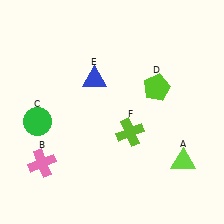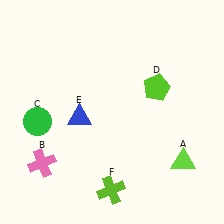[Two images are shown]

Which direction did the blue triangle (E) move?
The blue triangle (E) moved down.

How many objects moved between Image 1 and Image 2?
2 objects moved between the two images.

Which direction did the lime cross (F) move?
The lime cross (F) moved down.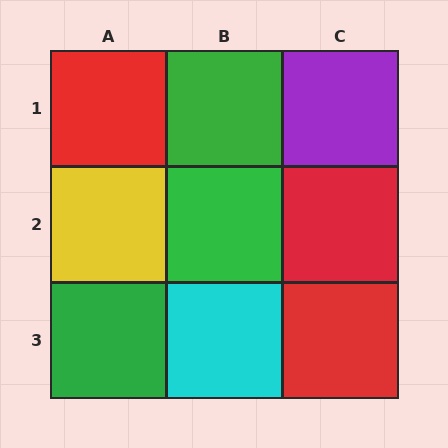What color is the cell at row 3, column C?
Red.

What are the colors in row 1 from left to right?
Red, green, purple.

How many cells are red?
3 cells are red.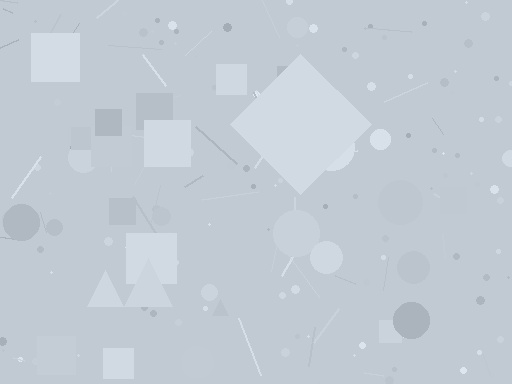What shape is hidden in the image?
A diamond is hidden in the image.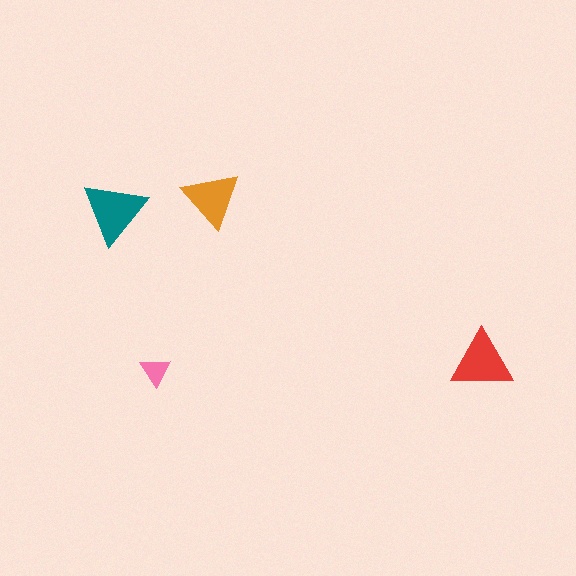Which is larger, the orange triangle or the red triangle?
The red one.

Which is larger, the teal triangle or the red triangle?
The teal one.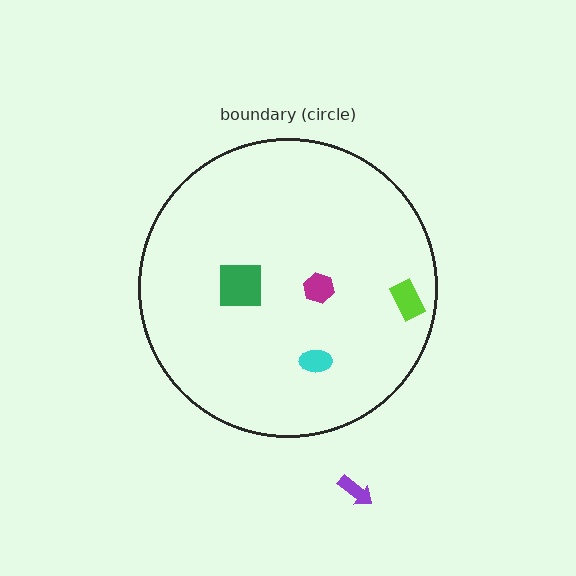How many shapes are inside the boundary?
4 inside, 1 outside.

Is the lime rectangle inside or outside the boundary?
Inside.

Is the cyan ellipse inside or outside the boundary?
Inside.